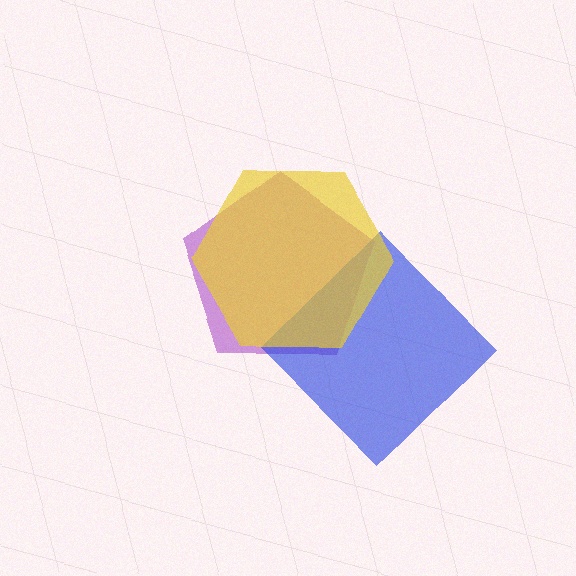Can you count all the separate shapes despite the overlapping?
Yes, there are 3 separate shapes.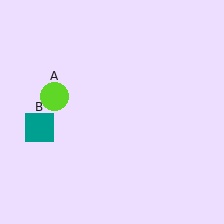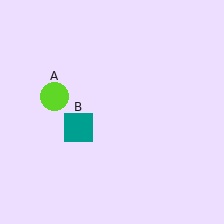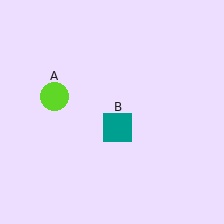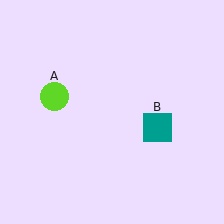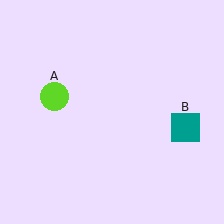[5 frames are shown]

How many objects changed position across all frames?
1 object changed position: teal square (object B).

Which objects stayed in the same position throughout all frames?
Lime circle (object A) remained stationary.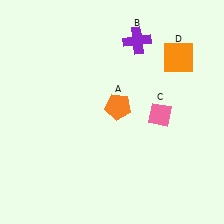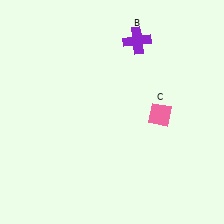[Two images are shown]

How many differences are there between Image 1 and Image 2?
There are 2 differences between the two images.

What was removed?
The orange square (D), the orange pentagon (A) were removed in Image 2.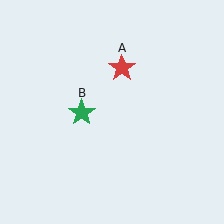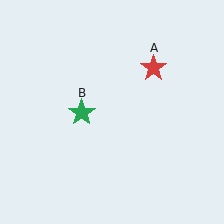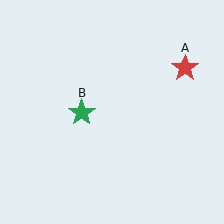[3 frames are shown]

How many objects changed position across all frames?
1 object changed position: red star (object A).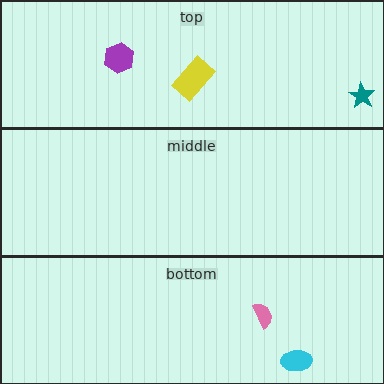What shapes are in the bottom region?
The cyan ellipse, the pink semicircle.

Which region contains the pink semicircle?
The bottom region.